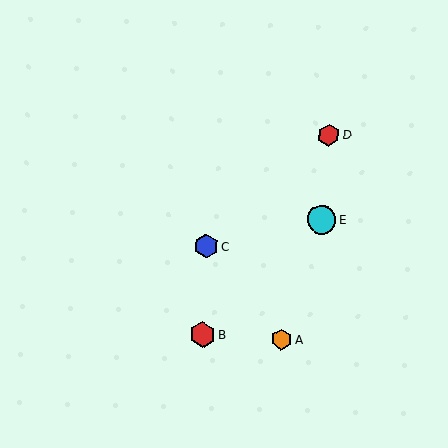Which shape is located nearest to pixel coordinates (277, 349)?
The orange hexagon (labeled A) at (281, 339) is nearest to that location.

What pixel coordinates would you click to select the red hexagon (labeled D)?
Click at (329, 135) to select the red hexagon D.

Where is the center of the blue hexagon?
The center of the blue hexagon is at (206, 246).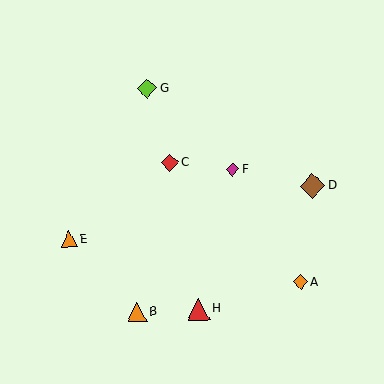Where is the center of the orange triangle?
The center of the orange triangle is at (137, 312).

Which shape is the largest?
The brown diamond (labeled D) is the largest.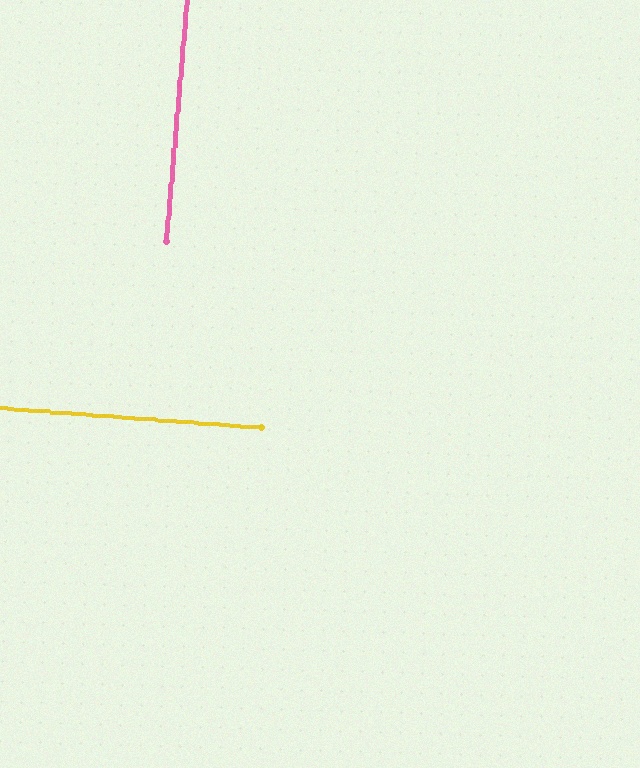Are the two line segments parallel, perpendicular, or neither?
Perpendicular — they meet at approximately 89°.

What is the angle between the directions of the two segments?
Approximately 89 degrees.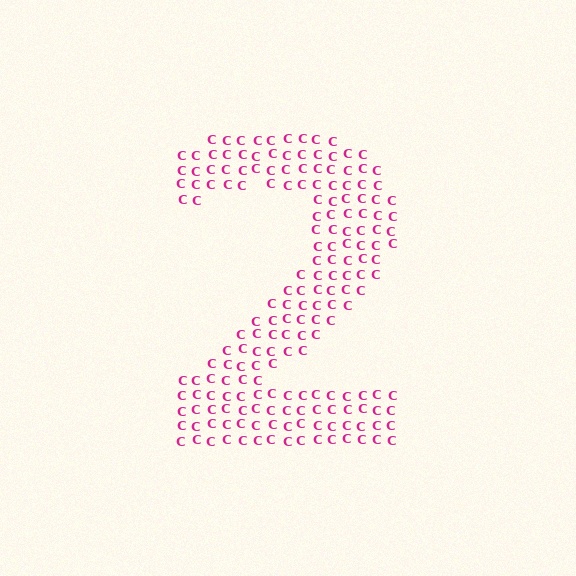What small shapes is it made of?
It is made of small letter C's.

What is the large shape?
The large shape is the digit 2.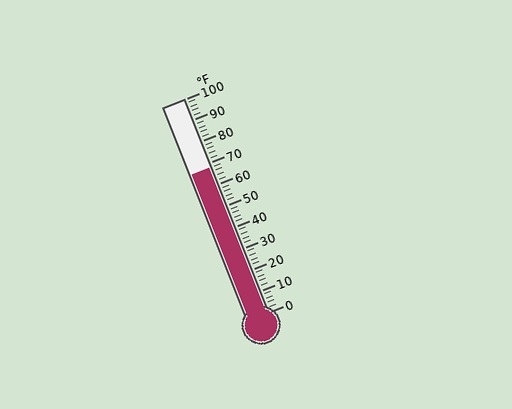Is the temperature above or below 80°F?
The temperature is below 80°F.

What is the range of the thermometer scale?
The thermometer scale ranges from 0°F to 100°F.